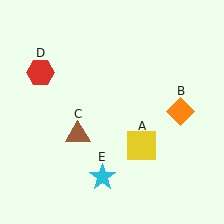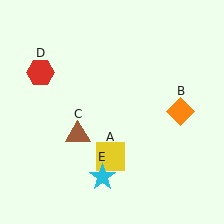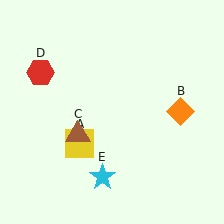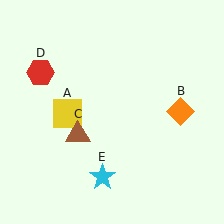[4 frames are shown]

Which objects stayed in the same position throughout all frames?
Orange diamond (object B) and brown triangle (object C) and red hexagon (object D) and cyan star (object E) remained stationary.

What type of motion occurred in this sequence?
The yellow square (object A) rotated clockwise around the center of the scene.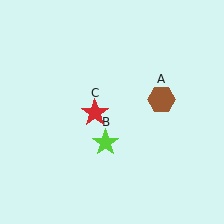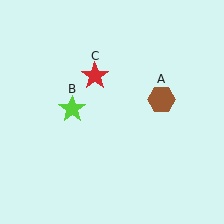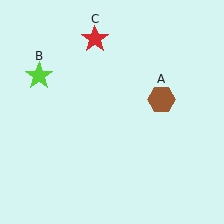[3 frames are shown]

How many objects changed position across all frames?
2 objects changed position: lime star (object B), red star (object C).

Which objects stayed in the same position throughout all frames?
Brown hexagon (object A) remained stationary.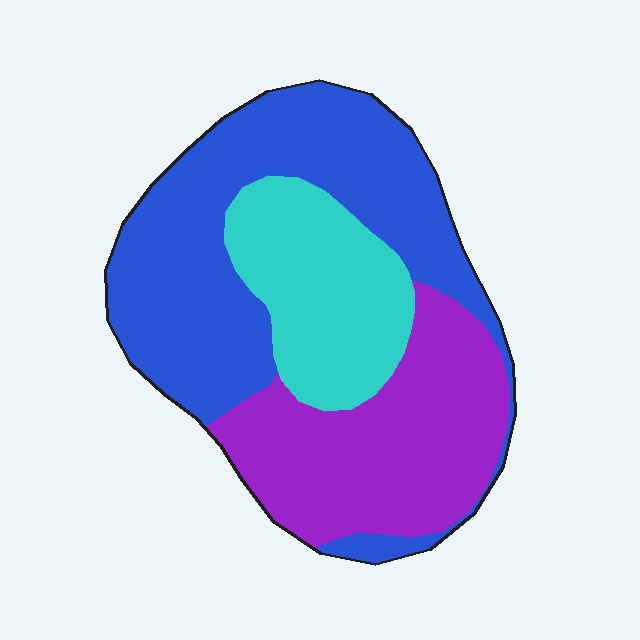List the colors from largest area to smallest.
From largest to smallest: blue, purple, cyan.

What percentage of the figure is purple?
Purple covers around 30% of the figure.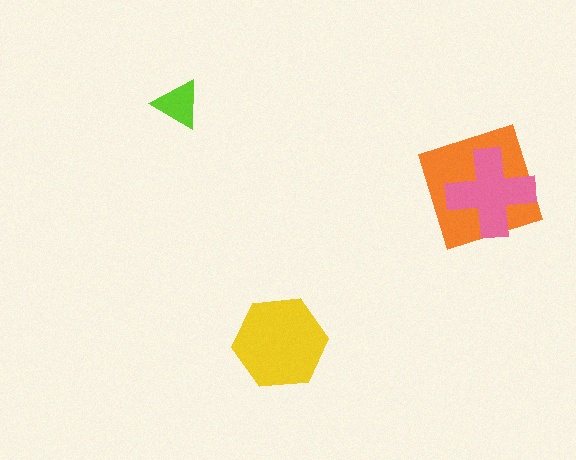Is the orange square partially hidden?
Yes, it is partially covered by another shape.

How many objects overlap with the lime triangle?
0 objects overlap with the lime triangle.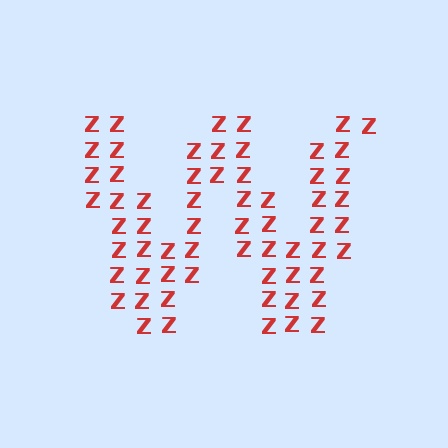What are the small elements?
The small elements are letter Z's.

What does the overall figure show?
The overall figure shows the letter W.